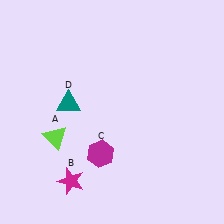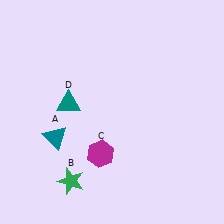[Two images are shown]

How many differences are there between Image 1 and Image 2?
There are 2 differences between the two images.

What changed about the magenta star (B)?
In Image 1, B is magenta. In Image 2, it changed to green.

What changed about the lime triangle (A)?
In Image 1, A is lime. In Image 2, it changed to teal.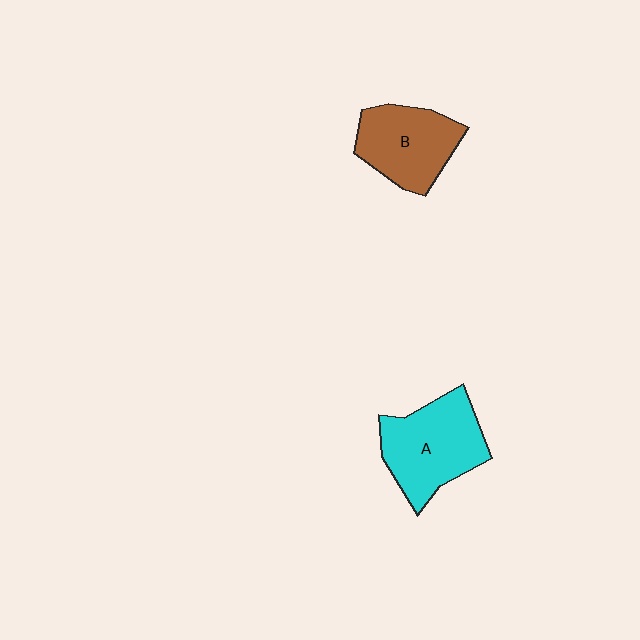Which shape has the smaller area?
Shape B (brown).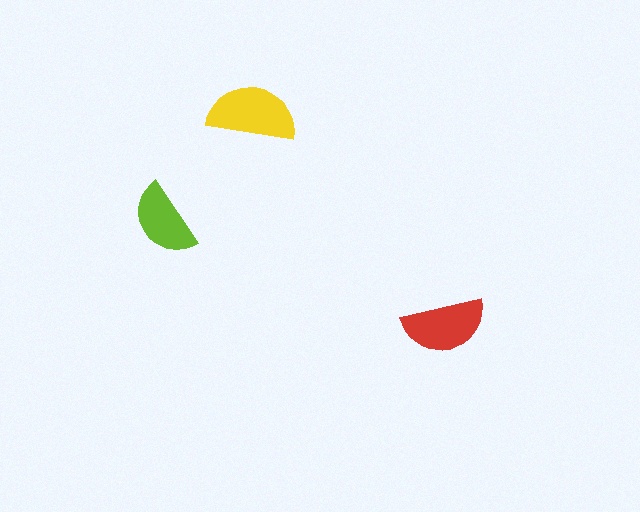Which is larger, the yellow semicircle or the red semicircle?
The yellow one.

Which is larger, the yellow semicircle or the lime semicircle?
The yellow one.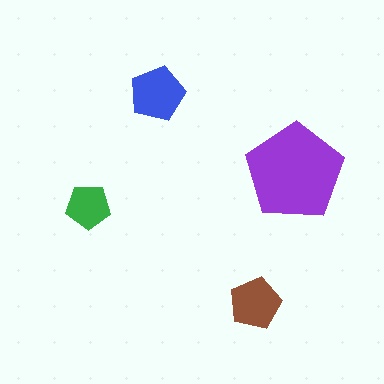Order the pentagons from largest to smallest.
the purple one, the blue one, the brown one, the green one.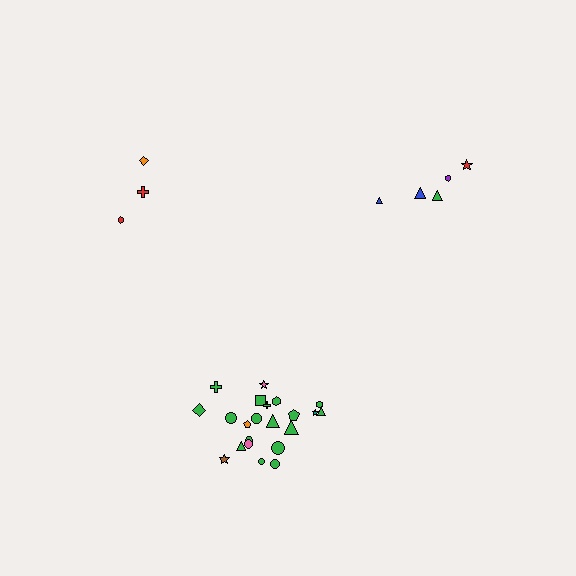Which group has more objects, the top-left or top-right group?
The top-right group.